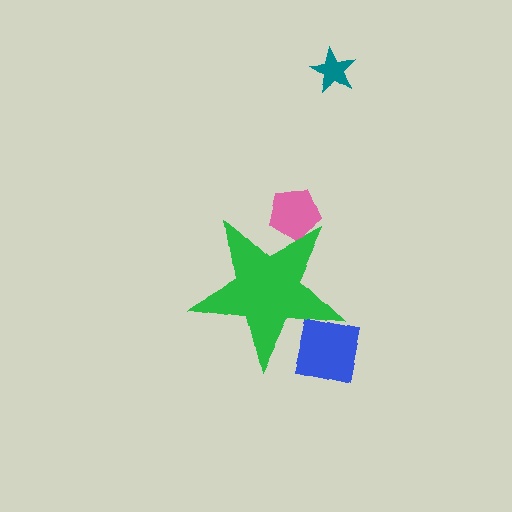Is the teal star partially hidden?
No, the teal star is fully visible.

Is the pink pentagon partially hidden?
Yes, the pink pentagon is partially hidden behind the green star.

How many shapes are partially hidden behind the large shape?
2 shapes are partially hidden.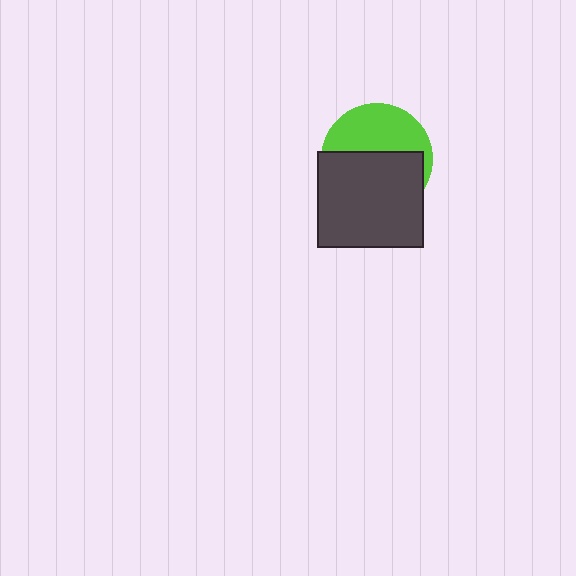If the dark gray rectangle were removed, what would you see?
You would see the complete lime circle.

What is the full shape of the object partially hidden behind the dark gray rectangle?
The partially hidden object is a lime circle.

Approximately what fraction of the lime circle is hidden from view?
Roughly 56% of the lime circle is hidden behind the dark gray rectangle.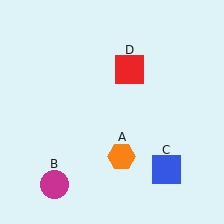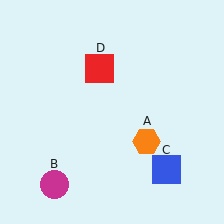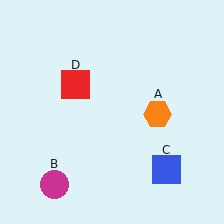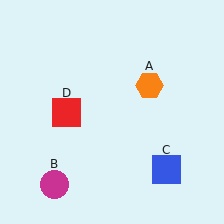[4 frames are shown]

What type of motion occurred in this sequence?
The orange hexagon (object A), red square (object D) rotated counterclockwise around the center of the scene.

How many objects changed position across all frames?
2 objects changed position: orange hexagon (object A), red square (object D).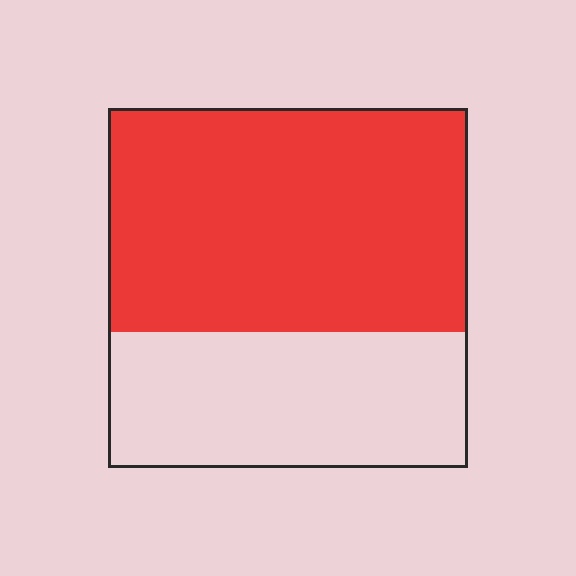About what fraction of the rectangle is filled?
About five eighths (5/8).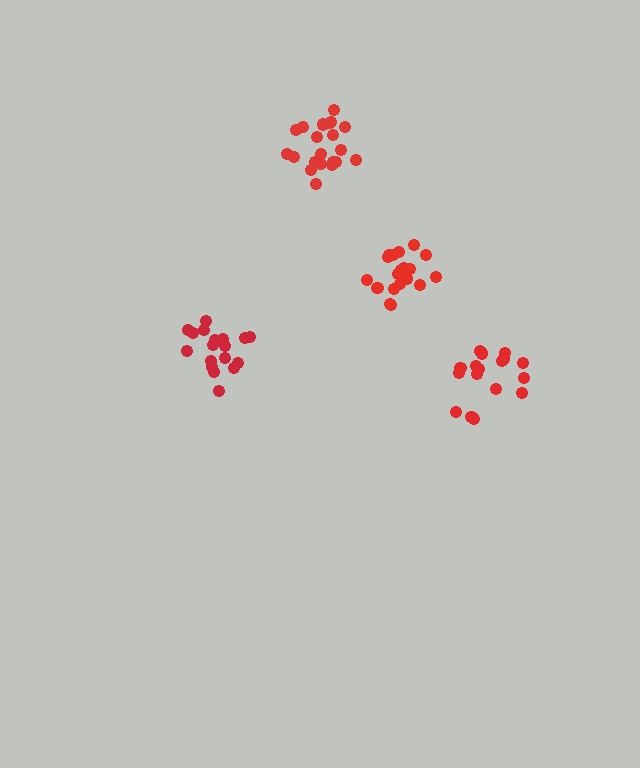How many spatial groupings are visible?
There are 4 spatial groupings.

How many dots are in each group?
Group 1: 18 dots, Group 2: 21 dots, Group 3: 20 dots, Group 4: 17 dots (76 total).